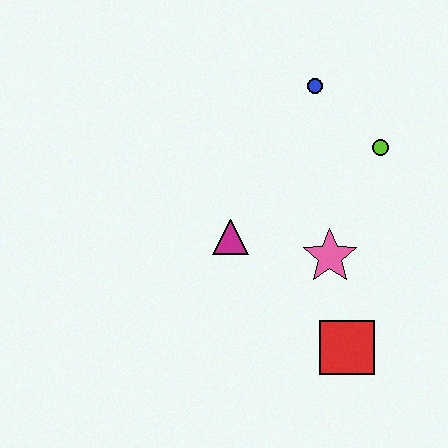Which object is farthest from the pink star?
The blue circle is farthest from the pink star.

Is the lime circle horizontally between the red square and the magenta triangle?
No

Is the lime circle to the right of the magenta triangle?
Yes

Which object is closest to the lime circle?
The blue circle is closest to the lime circle.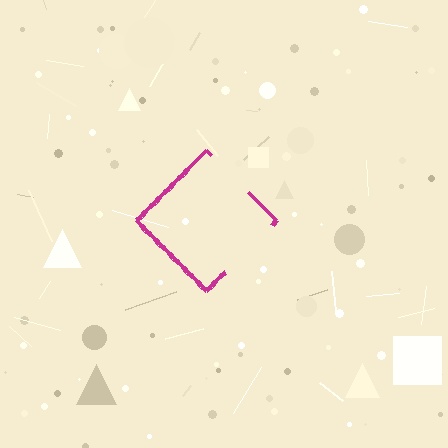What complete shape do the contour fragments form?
The contour fragments form a diamond.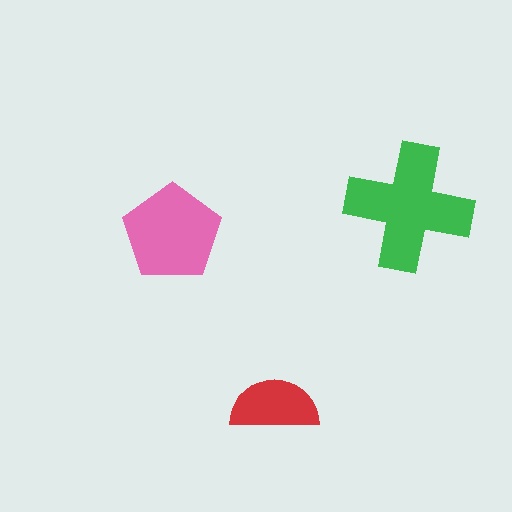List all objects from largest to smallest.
The green cross, the pink pentagon, the red semicircle.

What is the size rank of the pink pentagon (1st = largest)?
2nd.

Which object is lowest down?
The red semicircle is bottommost.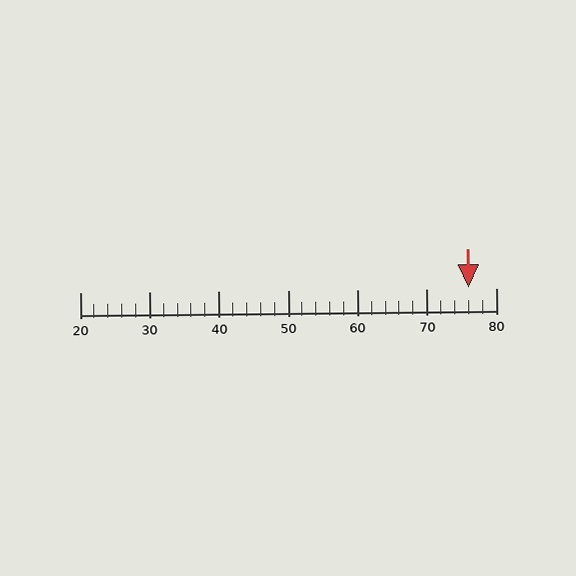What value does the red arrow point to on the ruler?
The red arrow points to approximately 76.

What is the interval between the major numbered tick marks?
The major tick marks are spaced 10 units apart.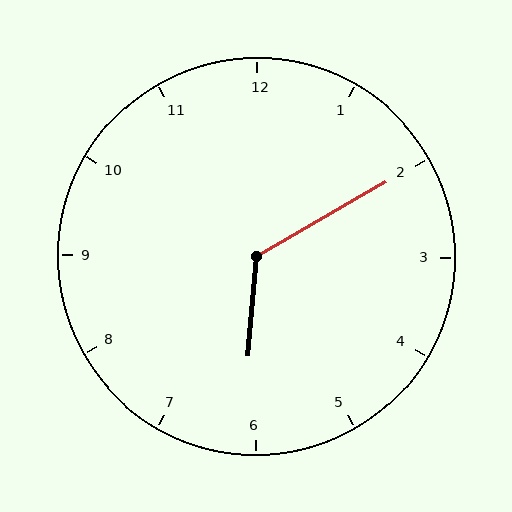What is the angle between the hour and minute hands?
Approximately 125 degrees.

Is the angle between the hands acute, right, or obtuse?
It is obtuse.